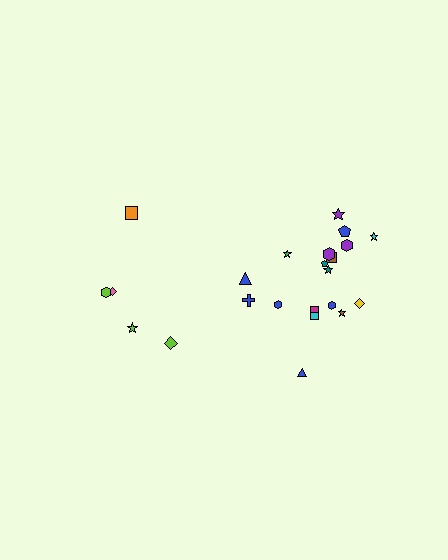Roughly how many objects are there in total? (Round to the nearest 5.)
Roughly 25 objects in total.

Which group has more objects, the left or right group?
The right group.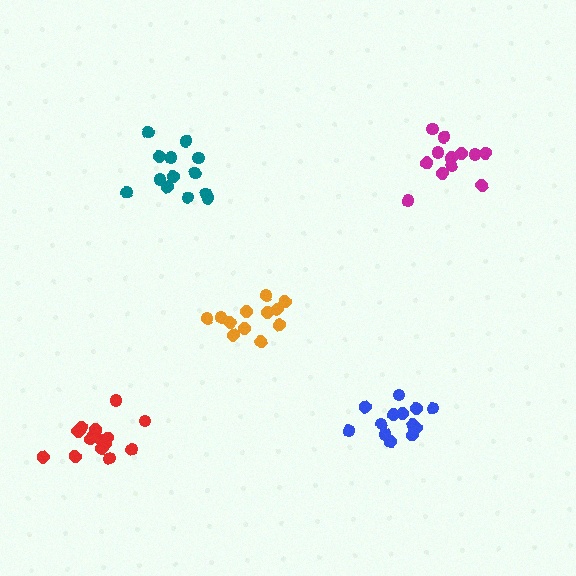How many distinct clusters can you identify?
There are 5 distinct clusters.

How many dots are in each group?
Group 1: 13 dots, Group 2: 14 dots, Group 3: 12 dots, Group 4: 14 dots, Group 5: 12 dots (65 total).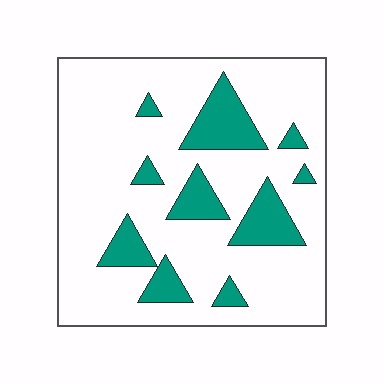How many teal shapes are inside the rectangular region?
10.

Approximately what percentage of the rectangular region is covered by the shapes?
Approximately 20%.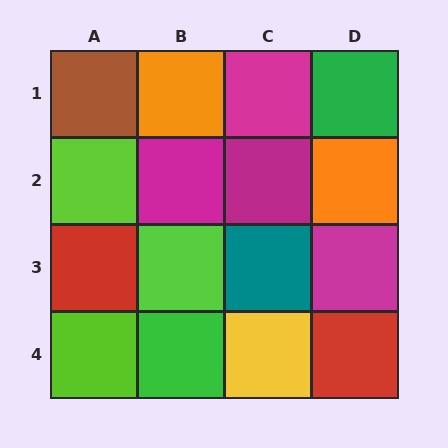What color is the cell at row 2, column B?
Magenta.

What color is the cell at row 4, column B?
Green.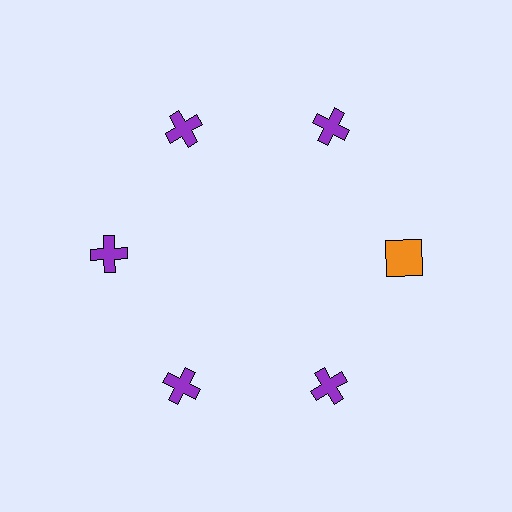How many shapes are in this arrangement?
There are 6 shapes arranged in a ring pattern.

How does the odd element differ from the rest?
It differs in both color (orange instead of purple) and shape (square instead of cross).